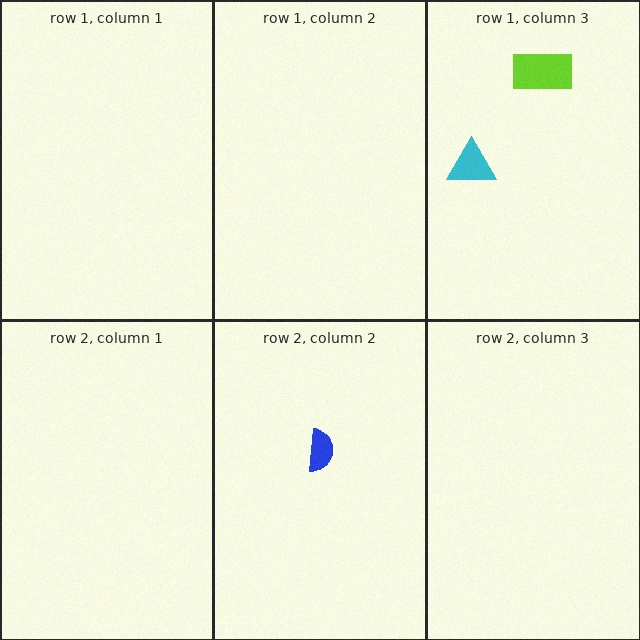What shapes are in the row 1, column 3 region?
The cyan triangle, the lime rectangle.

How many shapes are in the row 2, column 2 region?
1.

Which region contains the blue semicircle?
The row 2, column 2 region.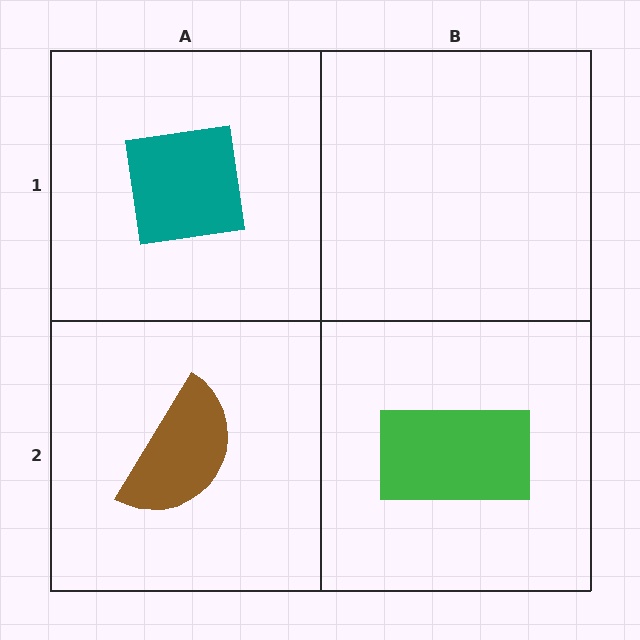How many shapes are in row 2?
2 shapes.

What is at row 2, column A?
A brown semicircle.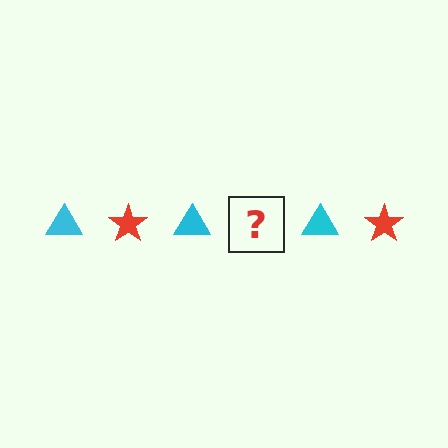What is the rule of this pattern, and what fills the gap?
The rule is that the pattern alternates between cyan triangle and red star. The gap should be filled with a red star.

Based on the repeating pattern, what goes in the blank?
The blank should be a red star.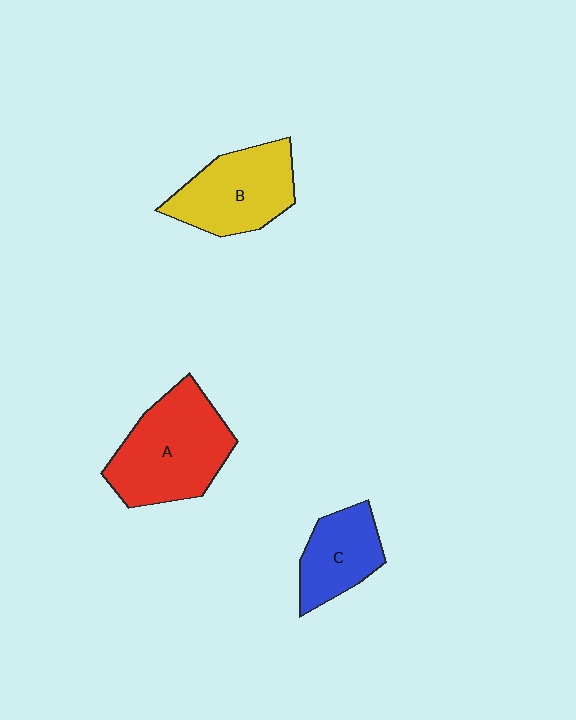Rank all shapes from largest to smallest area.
From largest to smallest: A (red), B (yellow), C (blue).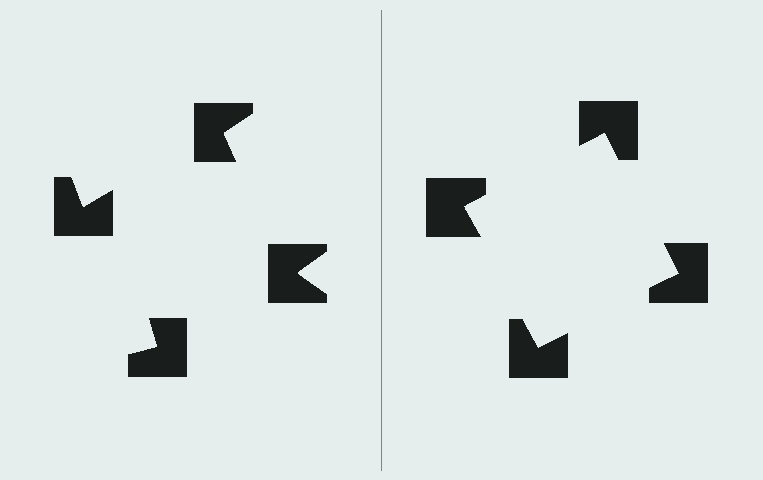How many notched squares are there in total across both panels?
8 — 4 on each side.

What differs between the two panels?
The notched squares are positioned identically on both sides; only the wedge orientations differ. On the right they align to a square; on the left they are misaligned.